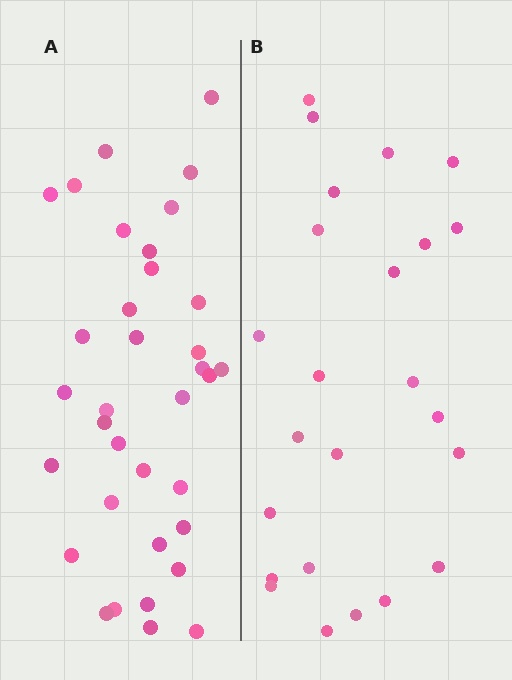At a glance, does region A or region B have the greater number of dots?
Region A (the left region) has more dots.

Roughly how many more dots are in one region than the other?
Region A has roughly 12 or so more dots than region B.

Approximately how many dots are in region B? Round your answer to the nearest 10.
About 20 dots. (The exact count is 24, which rounds to 20.)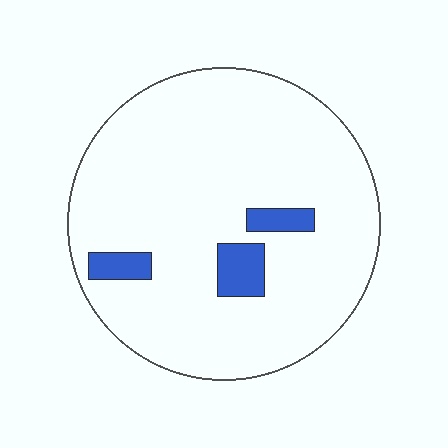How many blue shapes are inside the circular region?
3.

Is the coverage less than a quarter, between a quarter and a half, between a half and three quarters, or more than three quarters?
Less than a quarter.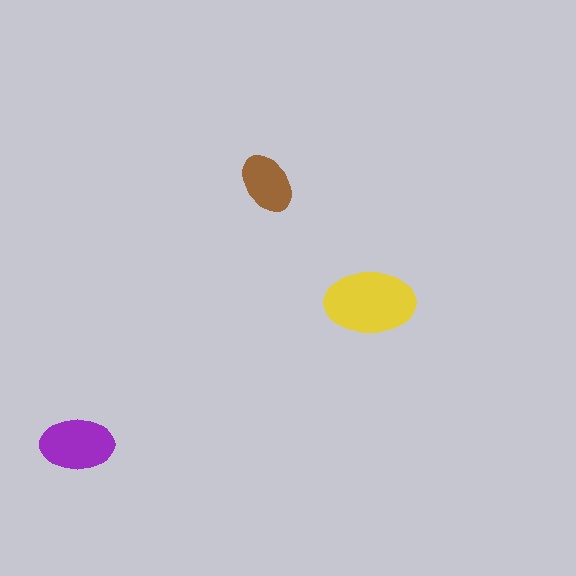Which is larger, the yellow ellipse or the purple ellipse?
The yellow one.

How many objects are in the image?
There are 3 objects in the image.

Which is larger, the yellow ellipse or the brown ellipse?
The yellow one.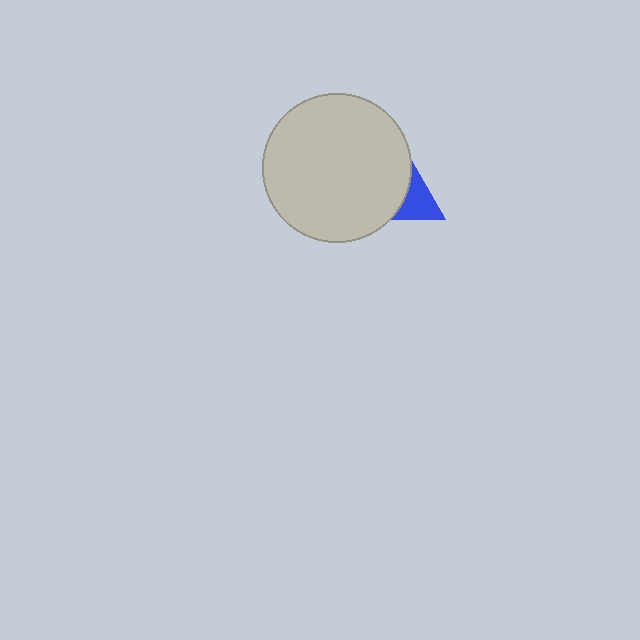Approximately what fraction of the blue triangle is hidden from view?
Roughly 63% of the blue triangle is hidden behind the light gray circle.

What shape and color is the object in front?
The object in front is a light gray circle.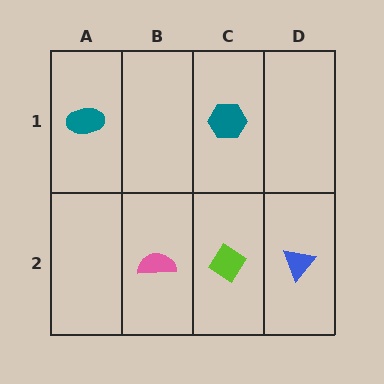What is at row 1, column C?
A teal hexagon.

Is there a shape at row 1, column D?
No, that cell is empty.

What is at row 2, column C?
A lime diamond.